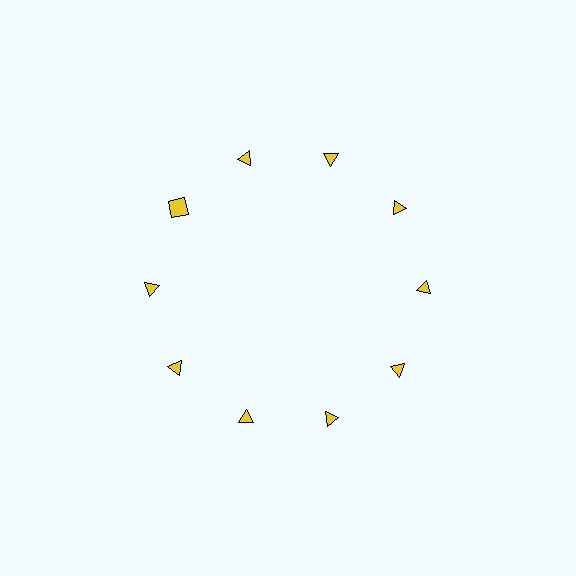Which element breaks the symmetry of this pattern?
The yellow square at roughly the 10 o'clock position breaks the symmetry. All other shapes are yellow triangles.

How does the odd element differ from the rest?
It has a different shape: square instead of triangle.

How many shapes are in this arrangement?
There are 10 shapes arranged in a ring pattern.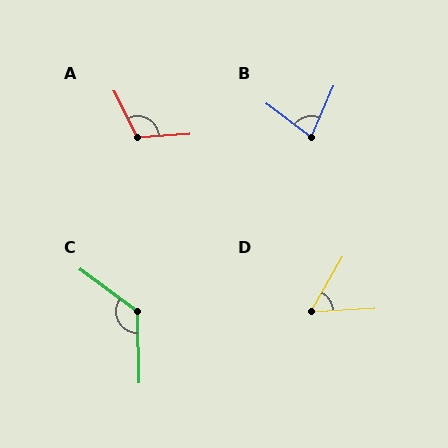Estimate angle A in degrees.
Approximately 113 degrees.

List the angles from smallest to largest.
D (57°), B (77°), A (113°), C (128°).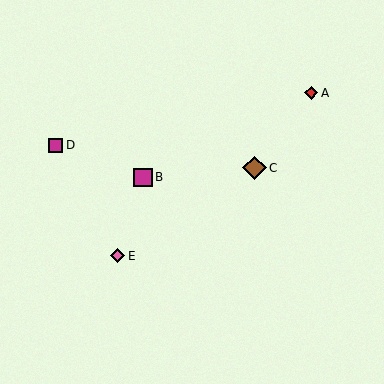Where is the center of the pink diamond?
The center of the pink diamond is at (118, 256).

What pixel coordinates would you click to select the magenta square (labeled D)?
Click at (55, 145) to select the magenta square D.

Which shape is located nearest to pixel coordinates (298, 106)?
The red diamond (labeled A) at (311, 93) is nearest to that location.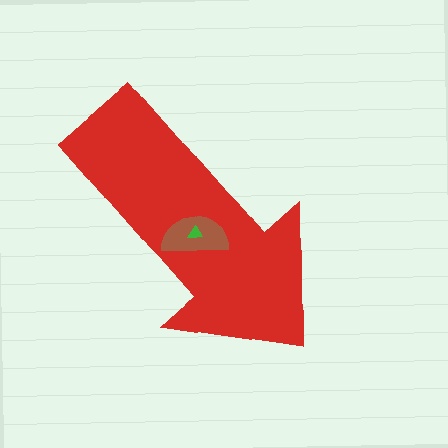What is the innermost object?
The green triangle.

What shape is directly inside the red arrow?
The brown semicircle.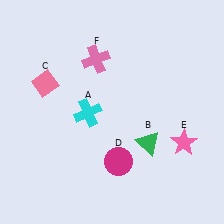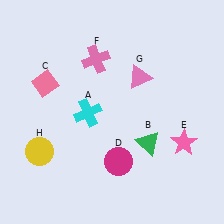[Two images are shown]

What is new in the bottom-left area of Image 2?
A yellow circle (H) was added in the bottom-left area of Image 2.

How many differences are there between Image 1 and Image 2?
There are 2 differences between the two images.